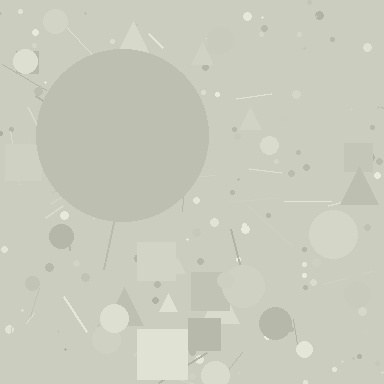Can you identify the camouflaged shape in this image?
The camouflaged shape is a circle.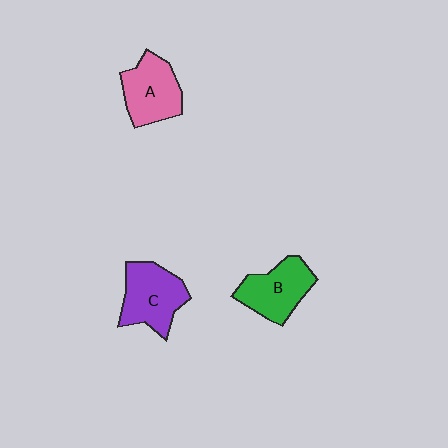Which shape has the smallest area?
Shape B (green).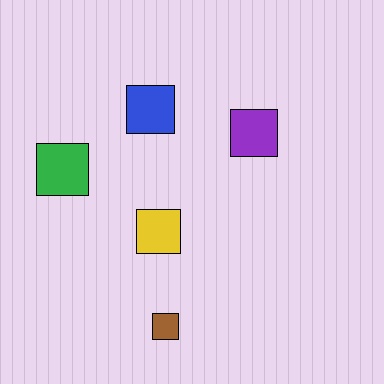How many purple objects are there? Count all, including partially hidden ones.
There is 1 purple object.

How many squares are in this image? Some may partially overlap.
There are 5 squares.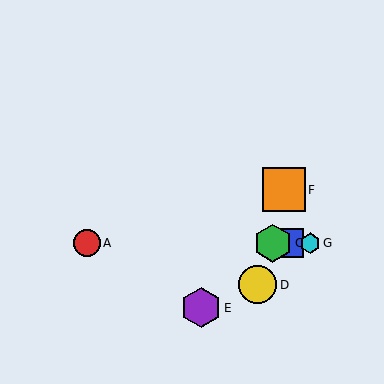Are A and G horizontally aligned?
Yes, both are at y≈243.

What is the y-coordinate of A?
Object A is at y≈243.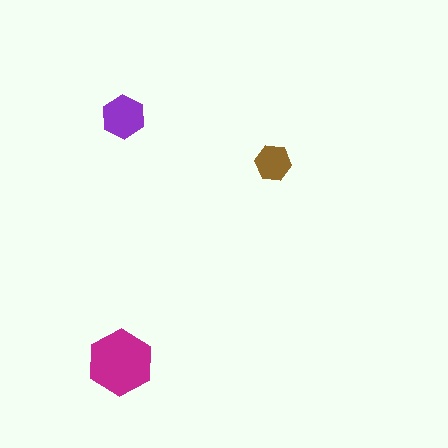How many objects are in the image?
There are 3 objects in the image.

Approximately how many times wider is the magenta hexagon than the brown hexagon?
About 2 times wider.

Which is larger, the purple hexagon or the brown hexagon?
The purple one.